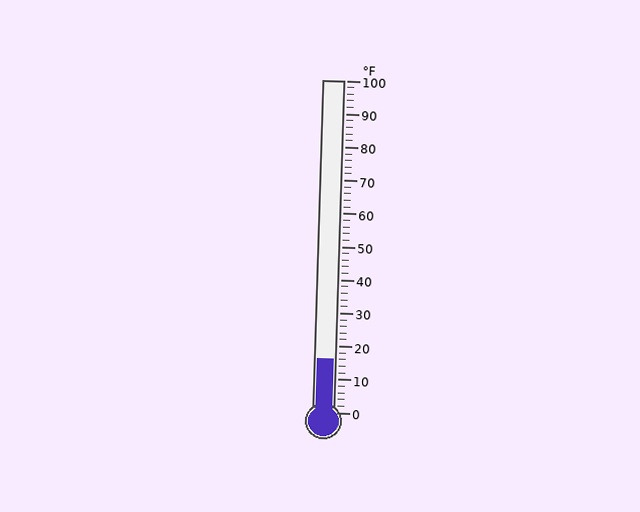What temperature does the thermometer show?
The thermometer shows approximately 16°F.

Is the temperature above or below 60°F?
The temperature is below 60°F.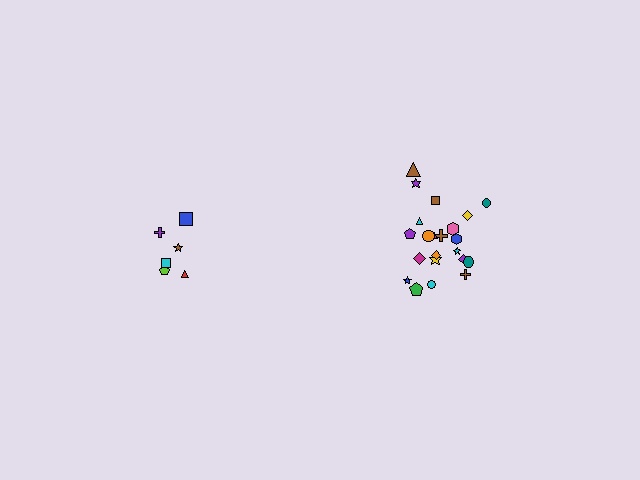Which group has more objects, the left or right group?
The right group.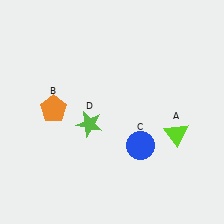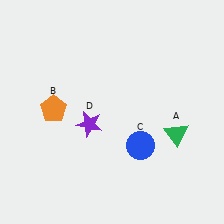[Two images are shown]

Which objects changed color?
A changed from lime to green. D changed from lime to purple.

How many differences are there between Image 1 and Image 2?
There are 2 differences between the two images.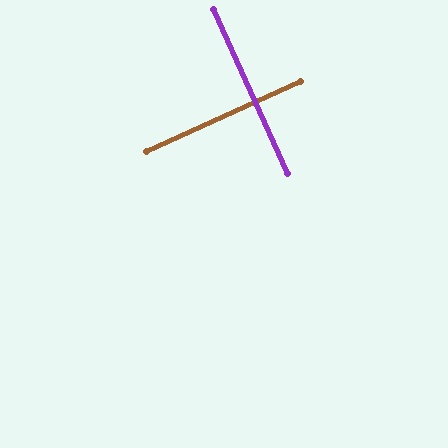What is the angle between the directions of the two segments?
Approximately 90 degrees.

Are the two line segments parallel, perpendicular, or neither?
Perpendicular — they meet at approximately 90°.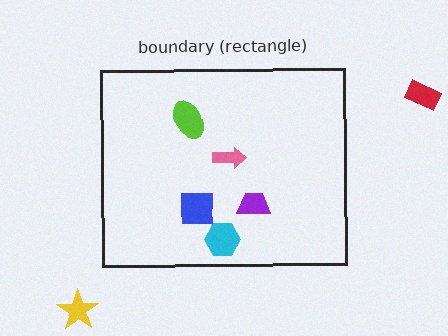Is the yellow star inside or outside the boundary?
Outside.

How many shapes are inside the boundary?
5 inside, 2 outside.